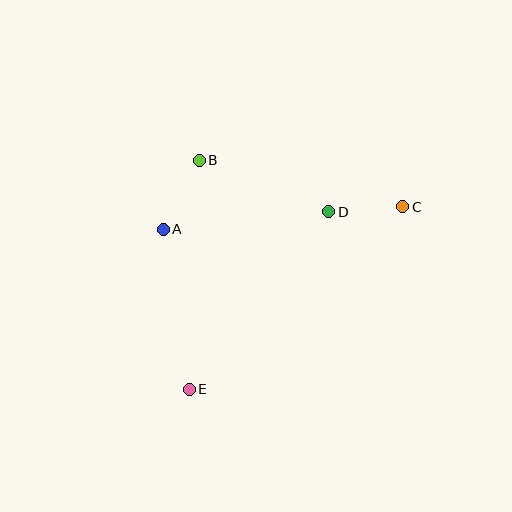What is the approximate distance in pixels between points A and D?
The distance between A and D is approximately 166 pixels.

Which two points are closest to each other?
Points C and D are closest to each other.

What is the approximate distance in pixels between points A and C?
The distance between A and C is approximately 241 pixels.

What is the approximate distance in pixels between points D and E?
The distance between D and E is approximately 226 pixels.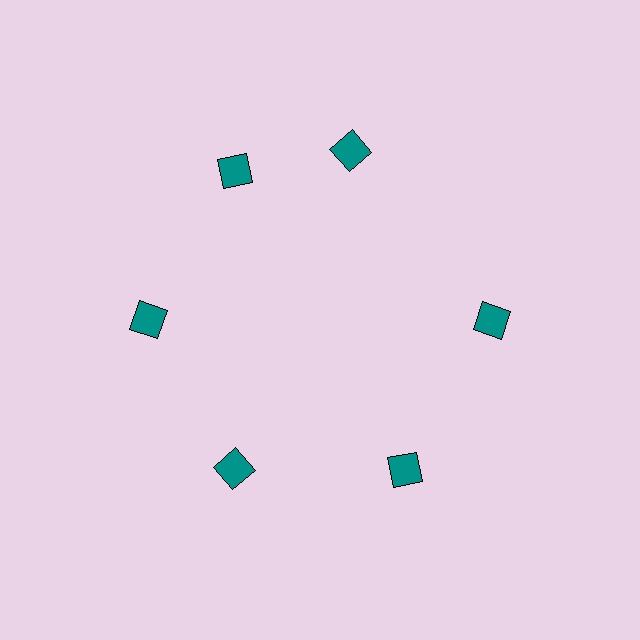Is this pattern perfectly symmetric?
No. The 6 teal squares are arranged in a ring, but one element near the 1 o'clock position is rotated out of alignment along the ring, breaking the 6-fold rotational symmetry.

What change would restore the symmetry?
The symmetry would be restored by rotating it back into even spacing with its neighbors so that all 6 squares sit at equal angles and equal distance from the center.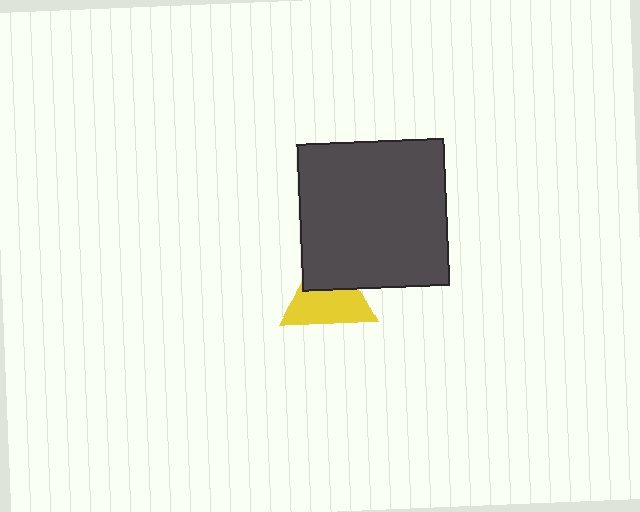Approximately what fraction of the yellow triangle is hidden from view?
Roughly 39% of the yellow triangle is hidden behind the dark gray square.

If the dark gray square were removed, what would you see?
You would see the complete yellow triangle.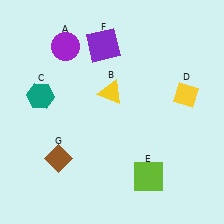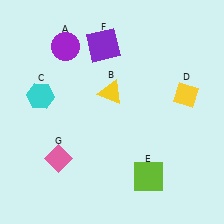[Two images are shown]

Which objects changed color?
C changed from teal to cyan. G changed from brown to pink.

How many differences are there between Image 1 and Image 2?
There are 2 differences between the two images.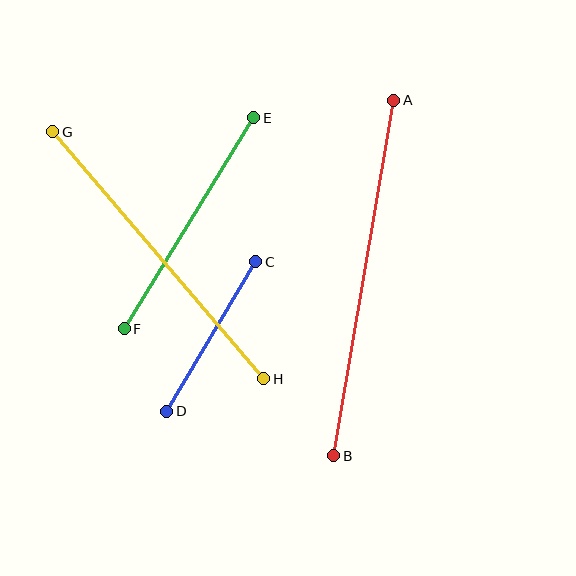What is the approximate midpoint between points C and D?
The midpoint is at approximately (211, 336) pixels.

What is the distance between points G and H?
The distance is approximately 325 pixels.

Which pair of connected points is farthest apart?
Points A and B are farthest apart.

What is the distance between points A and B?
The distance is approximately 360 pixels.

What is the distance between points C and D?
The distance is approximately 174 pixels.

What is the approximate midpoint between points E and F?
The midpoint is at approximately (189, 223) pixels.